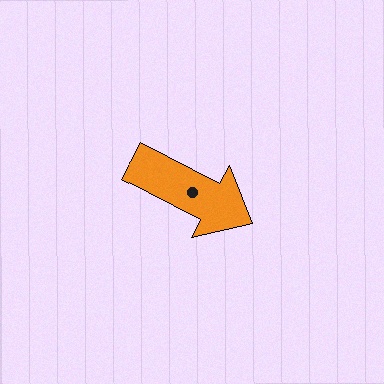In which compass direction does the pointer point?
Southeast.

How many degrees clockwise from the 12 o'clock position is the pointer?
Approximately 118 degrees.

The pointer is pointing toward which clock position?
Roughly 4 o'clock.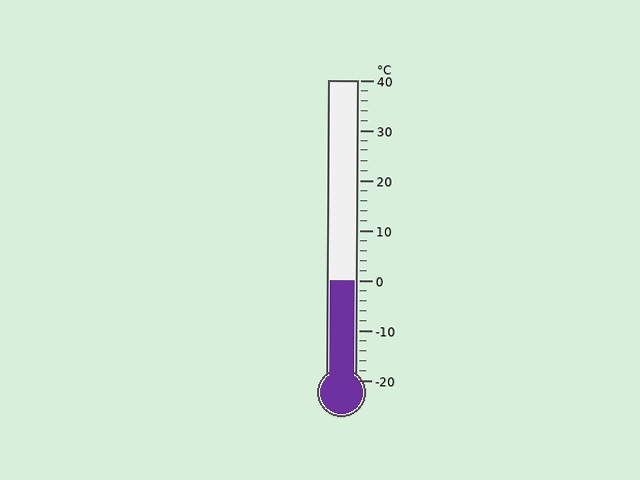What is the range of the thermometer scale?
The thermometer scale ranges from -20°C to 40°C.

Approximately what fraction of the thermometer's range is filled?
The thermometer is filled to approximately 35% of its range.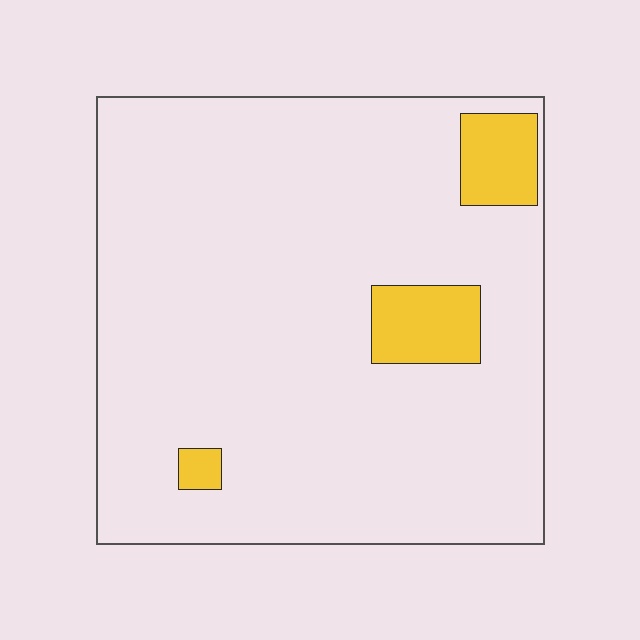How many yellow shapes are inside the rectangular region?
3.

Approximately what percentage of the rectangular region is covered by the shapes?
Approximately 10%.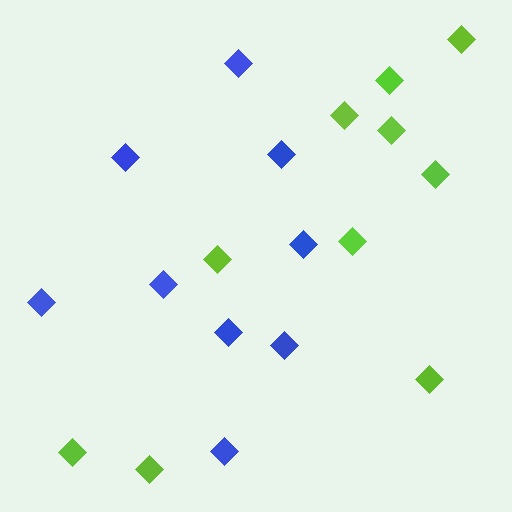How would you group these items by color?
There are 2 groups: one group of blue diamonds (9) and one group of lime diamonds (10).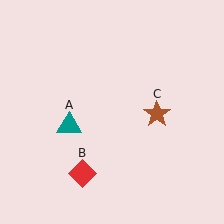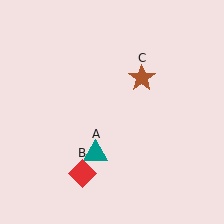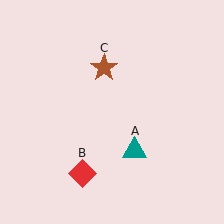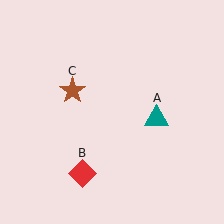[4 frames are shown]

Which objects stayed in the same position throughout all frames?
Red diamond (object B) remained stationary.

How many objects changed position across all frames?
2 objects changed position: teal triangle (object A), brown star (object C).